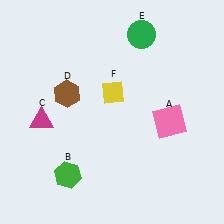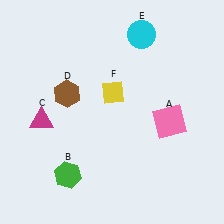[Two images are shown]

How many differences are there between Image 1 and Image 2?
There is 1 difference between the two images.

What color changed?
The circle (E) changed from green in Image 1 to cyan in Image 2.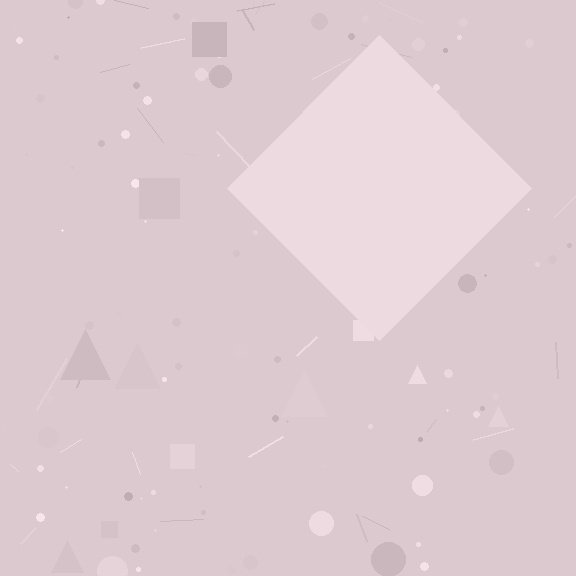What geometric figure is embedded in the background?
A diamond is embedded in the background.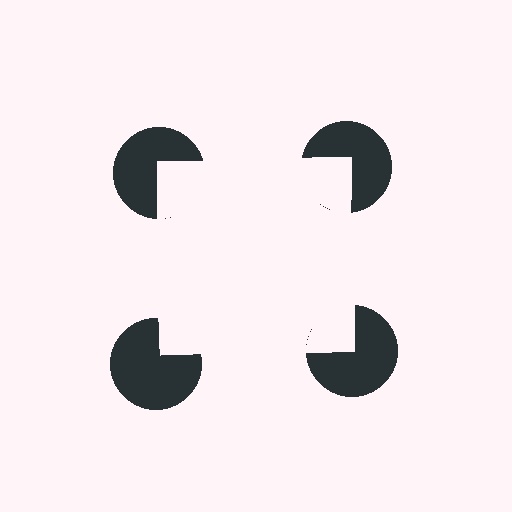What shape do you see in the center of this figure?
An illusory square — its edges are inferred from the aligned wedge cuts in the pac-man discs, not physically drawn.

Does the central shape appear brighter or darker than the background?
It typically appears slightly brighter than the background, even though no actual brightness change is drawn.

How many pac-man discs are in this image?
There are 4 — one at each vertex of the illusory square.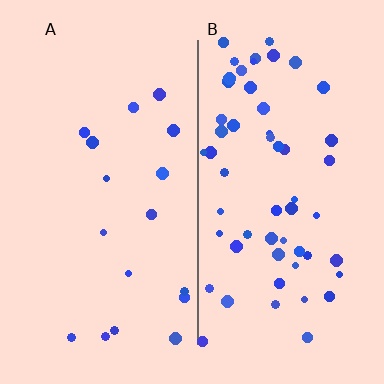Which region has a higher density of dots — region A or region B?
B (the right).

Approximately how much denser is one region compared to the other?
Approximately 3.3× — region B over region A.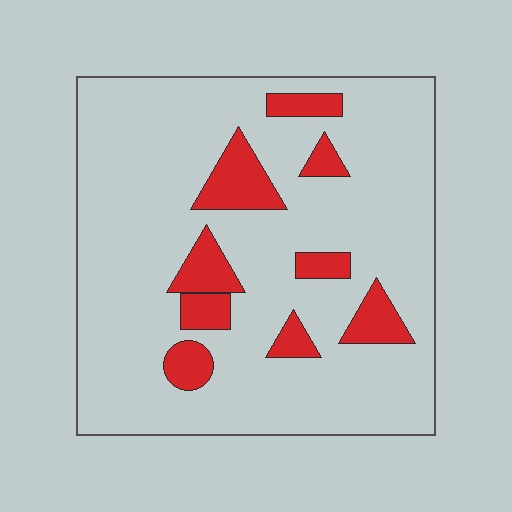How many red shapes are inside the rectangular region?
9.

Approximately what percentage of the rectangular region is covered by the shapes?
Approximately 15%.